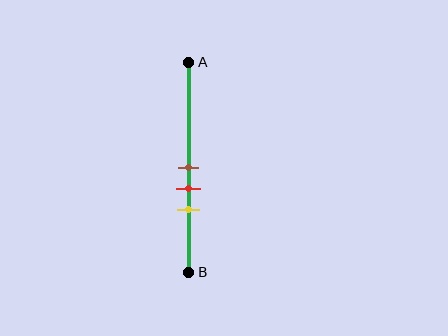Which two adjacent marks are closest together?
The brown and red marks are the closest adjacent pair.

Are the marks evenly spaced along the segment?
Yes, the marks are approximately evenly spaced.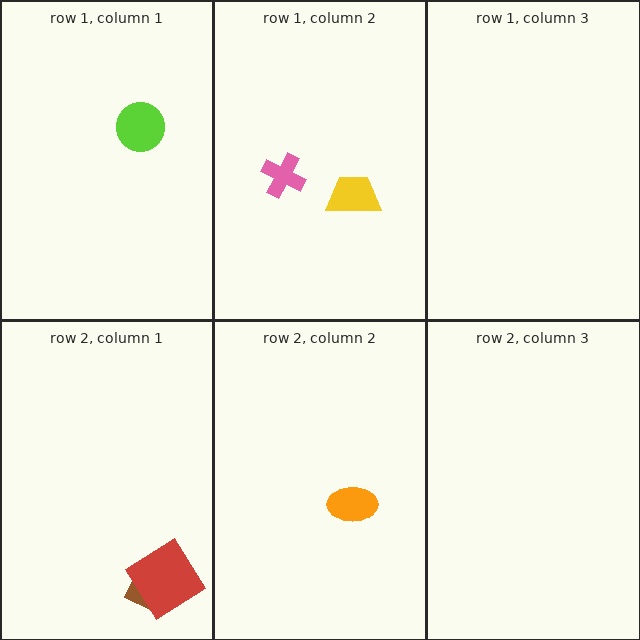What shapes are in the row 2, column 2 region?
The orange ellipse.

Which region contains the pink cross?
The row 1, column 2 region.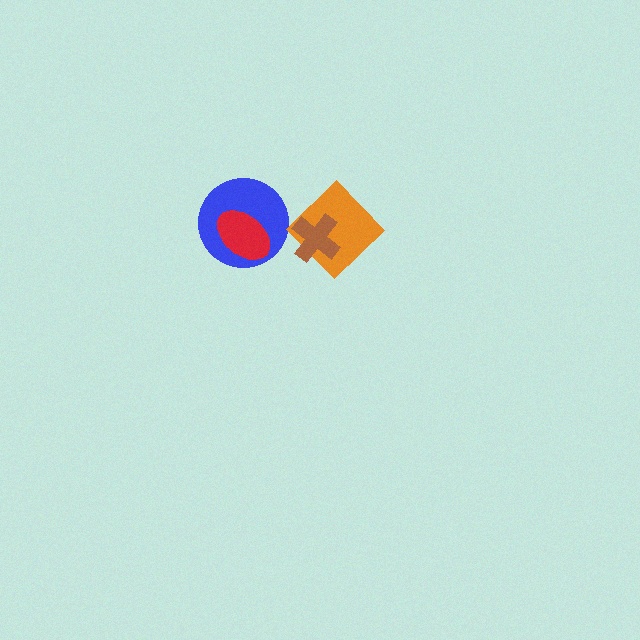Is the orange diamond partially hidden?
Yes, it is partially covered by another shape.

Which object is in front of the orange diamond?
The brown cross is in front of the orange diamond.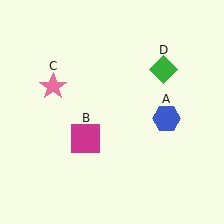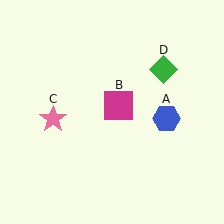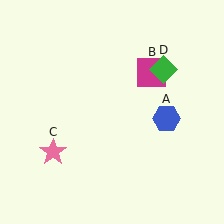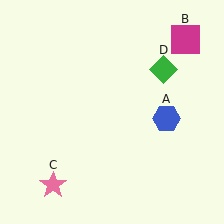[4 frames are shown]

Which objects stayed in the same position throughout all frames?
Blue hexagon (object A) and green diamond (object D) remained stationary.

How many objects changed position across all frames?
2 objects changed position: magenta square (object B), pink star (object C).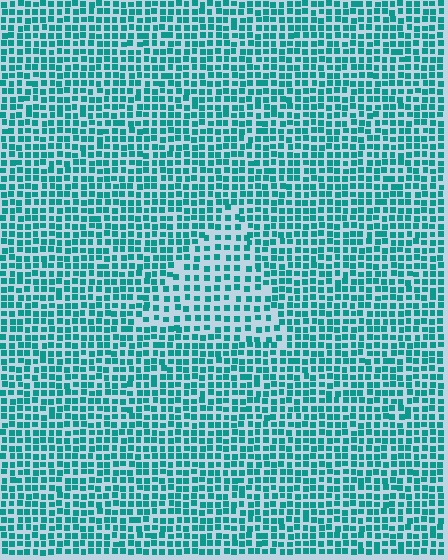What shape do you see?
I see a triangle.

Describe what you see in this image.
The image contains small teal elements arranged at two different densities. A triangle-shaped region is visible where the elements are less densely packed than the surrounding area.